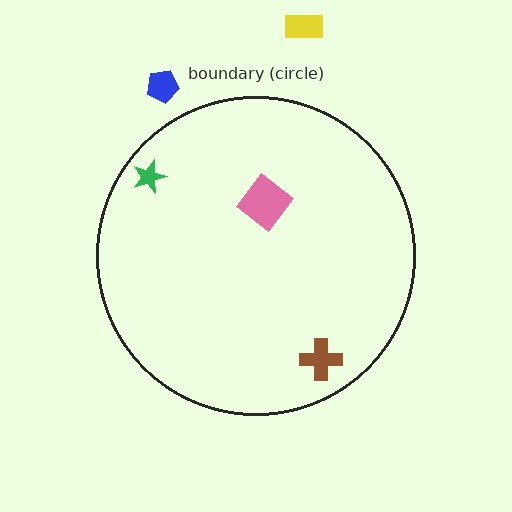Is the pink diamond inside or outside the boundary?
Inside.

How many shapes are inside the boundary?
3 inside, 2 outside.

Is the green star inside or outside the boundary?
Inside.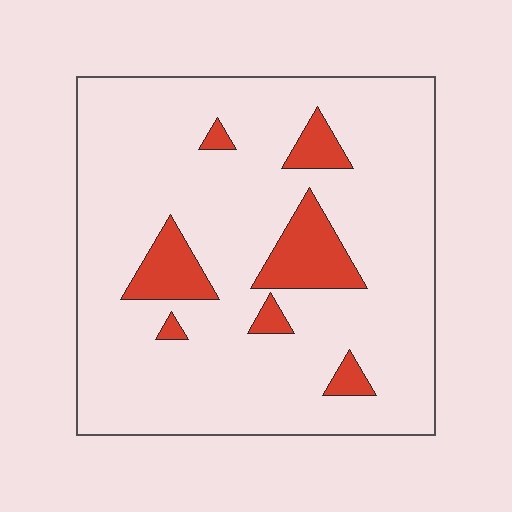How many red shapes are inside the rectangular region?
7.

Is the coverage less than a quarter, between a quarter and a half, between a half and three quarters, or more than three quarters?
Less than a quarter.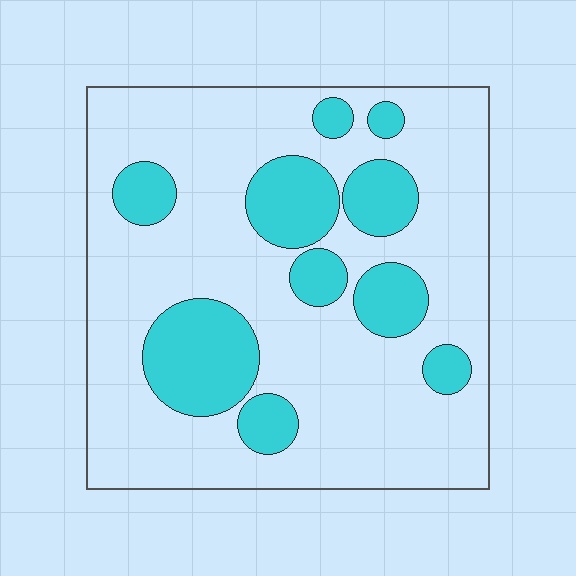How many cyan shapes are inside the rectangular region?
10.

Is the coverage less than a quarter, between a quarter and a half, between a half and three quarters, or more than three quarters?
Less than a quarter.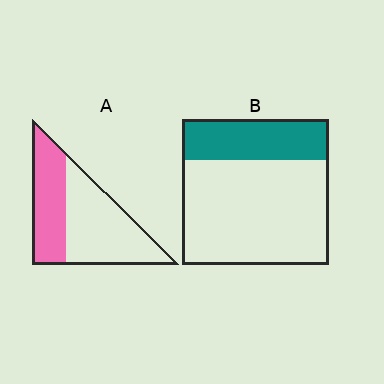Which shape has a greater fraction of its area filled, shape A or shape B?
Shape A.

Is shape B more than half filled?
No.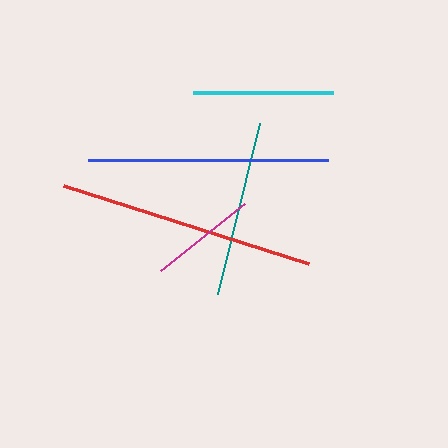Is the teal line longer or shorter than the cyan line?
The teal line is longer than the cyan line.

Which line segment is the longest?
The red line is the longest at approximately 256 pixels.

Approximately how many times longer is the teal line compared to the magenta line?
The teal line is approximately 1.6 times the length of the magenta line.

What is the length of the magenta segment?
The magenta segment is approximately 107 pixels long.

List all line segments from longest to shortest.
From longest to shortest: red, blue, teal, cyan, magenta.